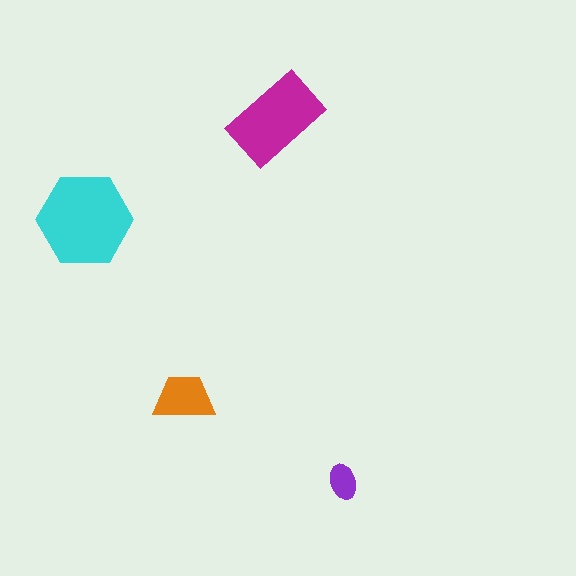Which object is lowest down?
The purple ellipse is bottommost.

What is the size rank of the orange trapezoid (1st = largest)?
3rd.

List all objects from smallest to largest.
The purple ellipse, the orange trapezoid, the magenta rectangle, the cyan hexagon.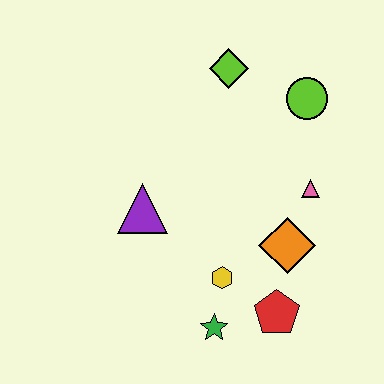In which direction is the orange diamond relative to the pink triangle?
The orange diamond is below the pink triangle.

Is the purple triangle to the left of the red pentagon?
Yes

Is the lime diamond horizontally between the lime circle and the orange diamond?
No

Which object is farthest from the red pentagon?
The lime diamond is farthest from the red pentagon.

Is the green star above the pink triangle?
No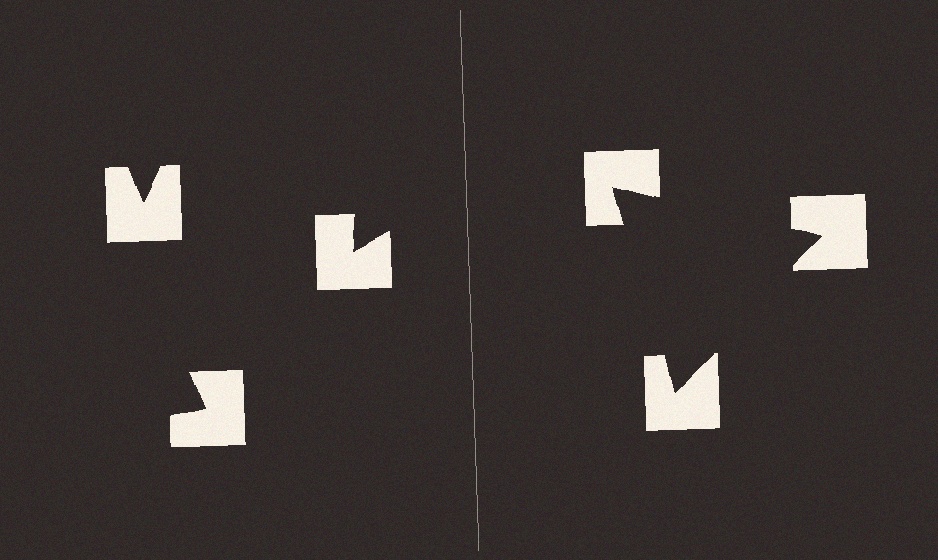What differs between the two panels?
The notched squares are positioned identically on both sides; only the wedge orientations differ. On the right they align to a triangle; on the left they are misaligned.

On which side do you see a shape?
An illusory triangle appears on the right side. On the left side the wedge cuts are rotated, so no coherent shape forms.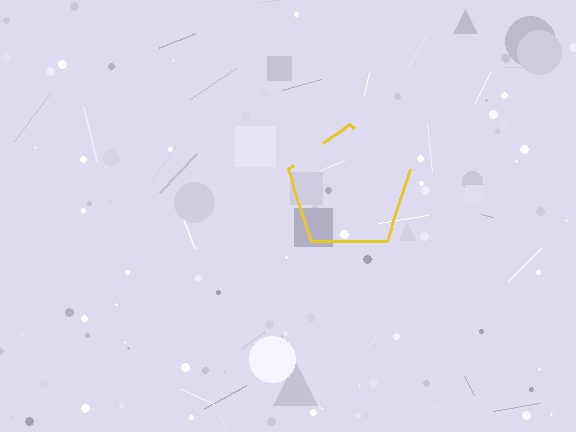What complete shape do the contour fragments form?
The contour fragments form a pentagon.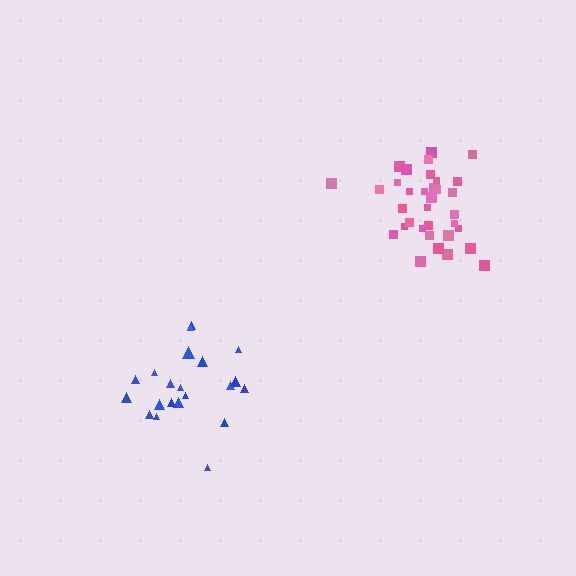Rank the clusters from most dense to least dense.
pink, blue.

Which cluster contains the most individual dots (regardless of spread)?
Pink (34).